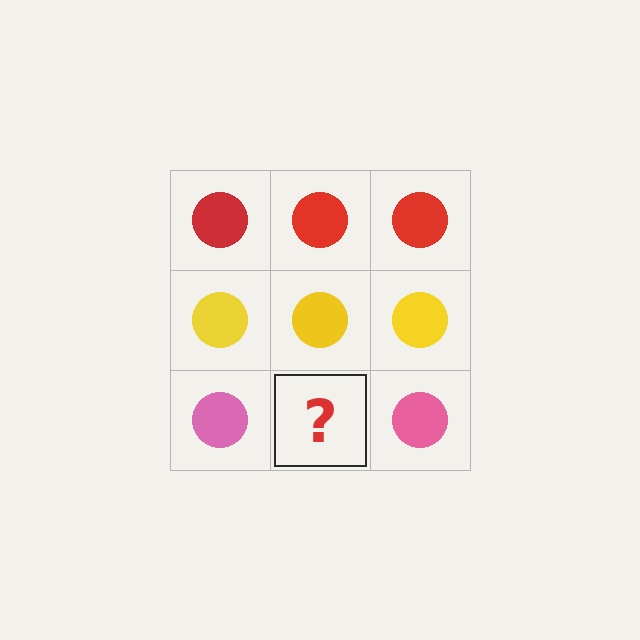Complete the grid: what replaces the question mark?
The question mark should be replaced with a pink circle.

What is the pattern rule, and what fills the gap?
The rule is that each row has a consistent color. The gap should be filled with a pink circle.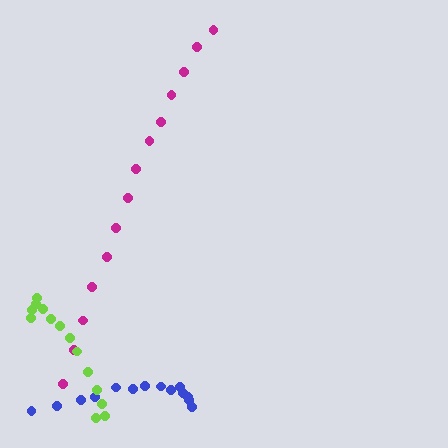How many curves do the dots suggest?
There are 3 distinct paths.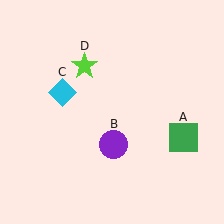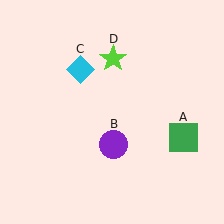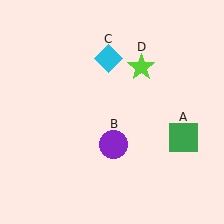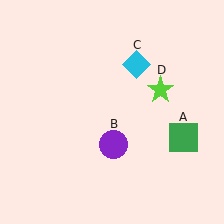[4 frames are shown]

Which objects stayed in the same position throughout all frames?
Green square (object A) and purple circle (object B) remained stationary.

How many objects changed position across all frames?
2 objects changed position: cyan diamond (object C), lime star (object D).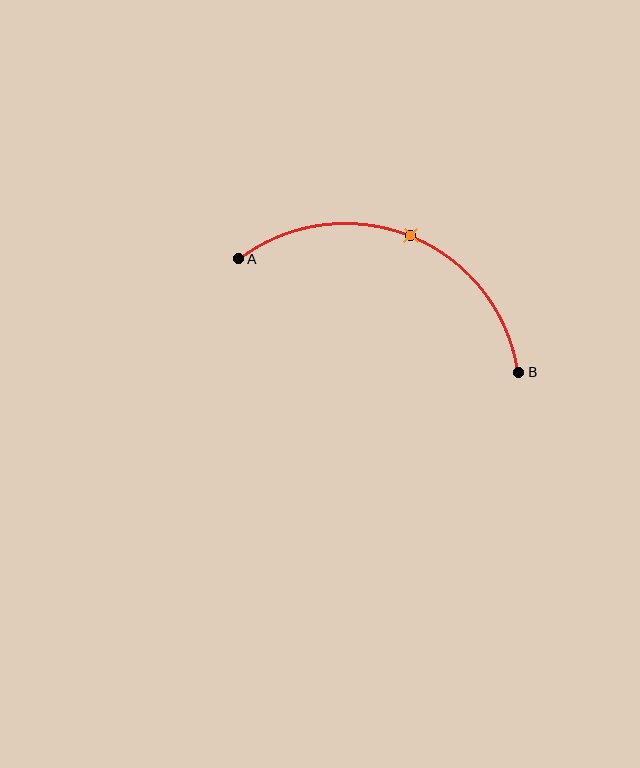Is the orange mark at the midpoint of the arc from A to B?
Yes. The orange mark lies on the arc at equal arc-length from both A and B — it is the arc midpoint.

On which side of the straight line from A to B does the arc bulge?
The arc bulges above the straight line connecting A and B.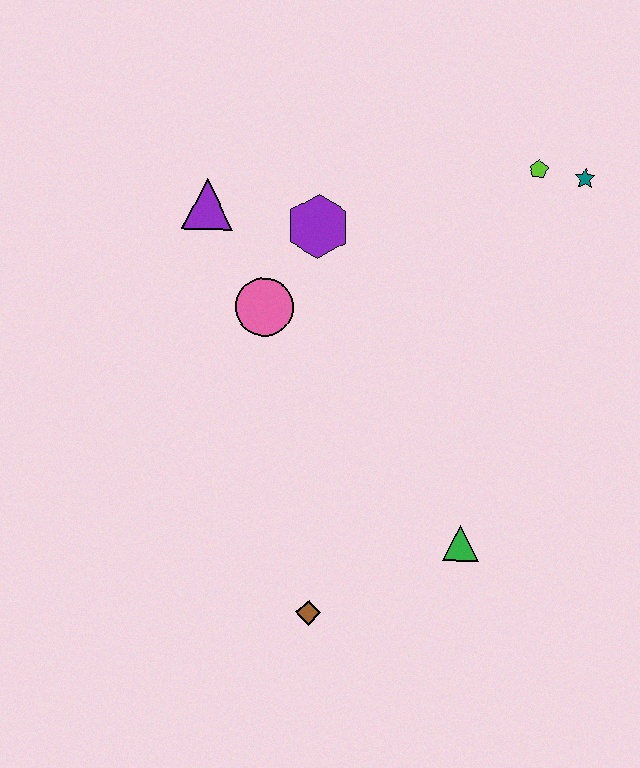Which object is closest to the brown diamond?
The green triangle is closest to the brown diamond.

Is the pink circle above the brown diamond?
Yes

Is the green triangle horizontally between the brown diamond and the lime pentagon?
Yes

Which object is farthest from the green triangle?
The purple triangle is farthest from the green triangle.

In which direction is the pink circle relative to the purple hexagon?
The pink circle is below the purple hexagon.